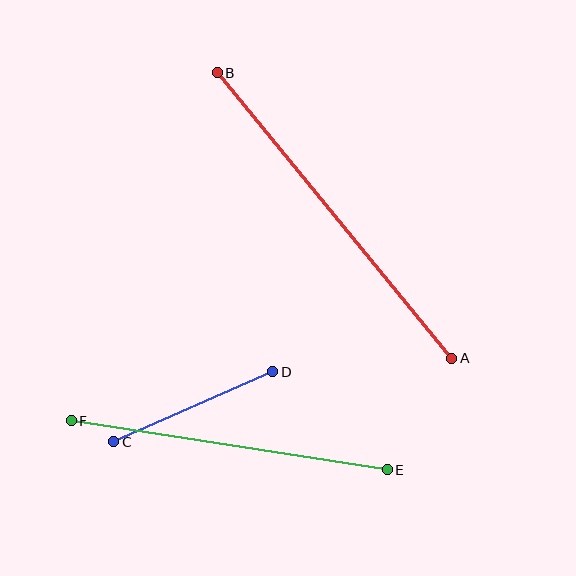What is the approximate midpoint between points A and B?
The midpoint is at approximately (334, 215) pixels.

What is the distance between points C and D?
The distance is approximately 173 pixels.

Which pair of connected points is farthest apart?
Points A and B are farthest apart.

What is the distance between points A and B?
The distance is approximately 369 pixels.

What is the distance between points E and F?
The distance is approximately 320 pixels.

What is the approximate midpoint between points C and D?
The midpoint is at approximately (193, 407) pixels.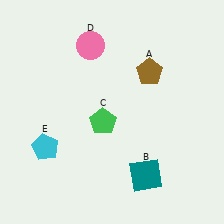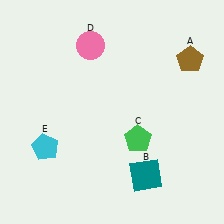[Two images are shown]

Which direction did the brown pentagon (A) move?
The brown pentagon (A) moved right.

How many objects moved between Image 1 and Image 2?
2 objects moved between the two images.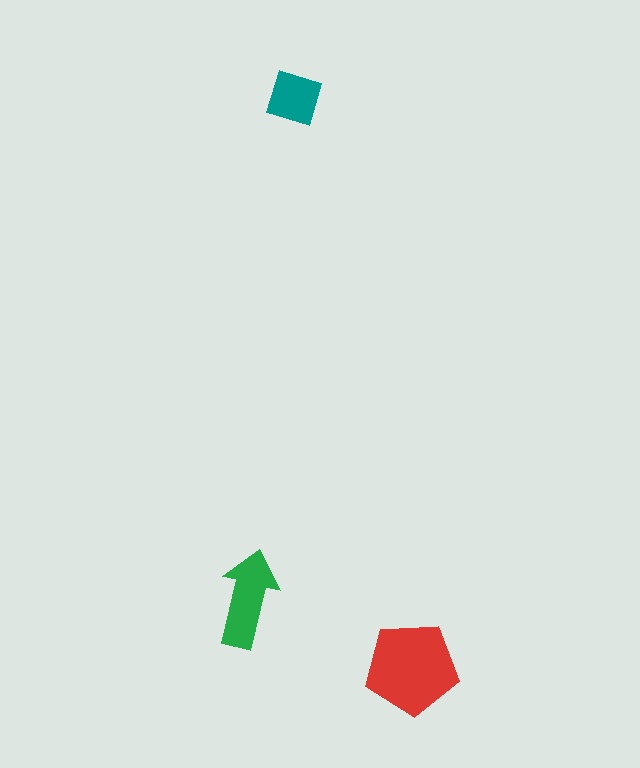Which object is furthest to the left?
The green arrow is leftmost.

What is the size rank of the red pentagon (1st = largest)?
1st.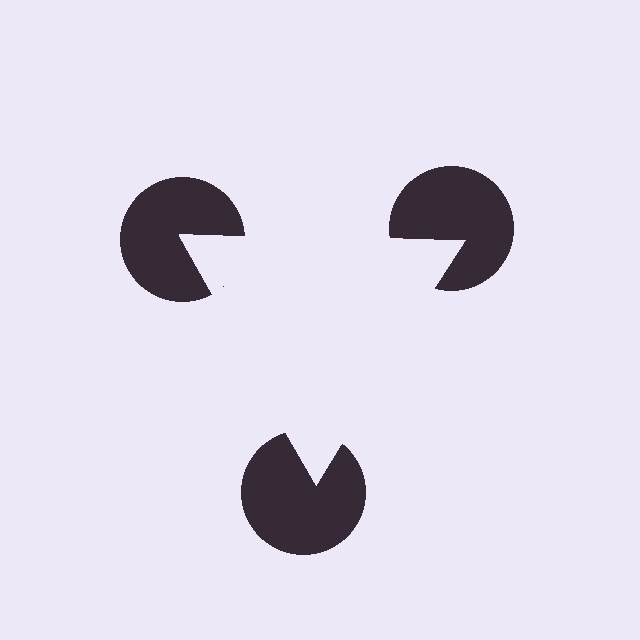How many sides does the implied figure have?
3 sides.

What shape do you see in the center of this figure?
An illusory triangle — its edges are inferred from the aligned wedge cuts in the pac-man discs, not physically drawn.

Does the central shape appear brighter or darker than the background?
It typically appears slightly brighter than the background, even though no actual brightness change is drawn.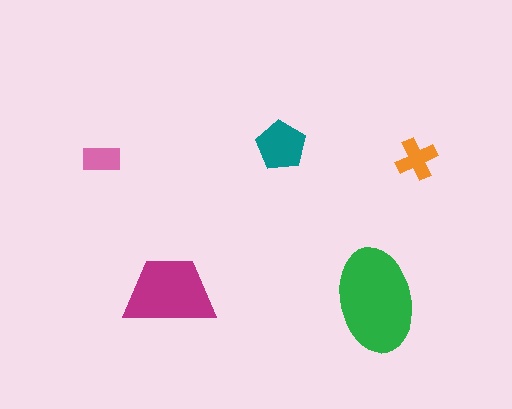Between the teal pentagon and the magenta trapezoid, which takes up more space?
The magenta trapezoid.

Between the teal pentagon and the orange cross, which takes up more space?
The teal pentagon.